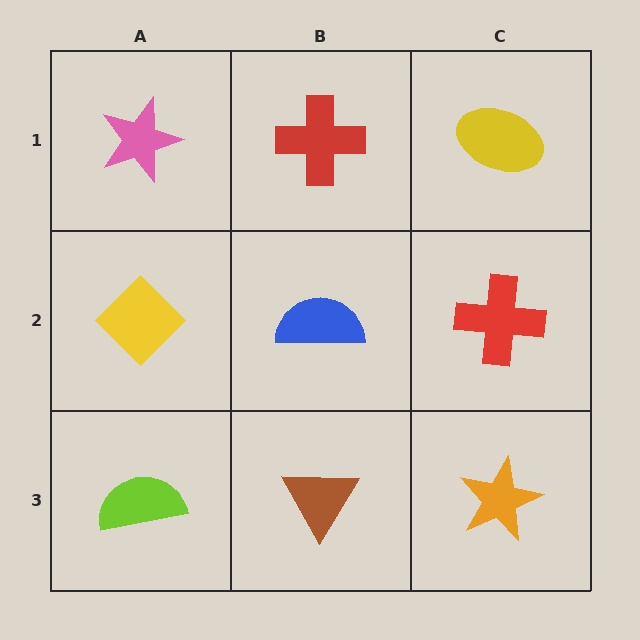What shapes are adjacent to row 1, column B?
A blue semicircle (row 2, column B), a pink star (row 1, column A), a yellow ellipse (row 1, column C).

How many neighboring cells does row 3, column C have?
2.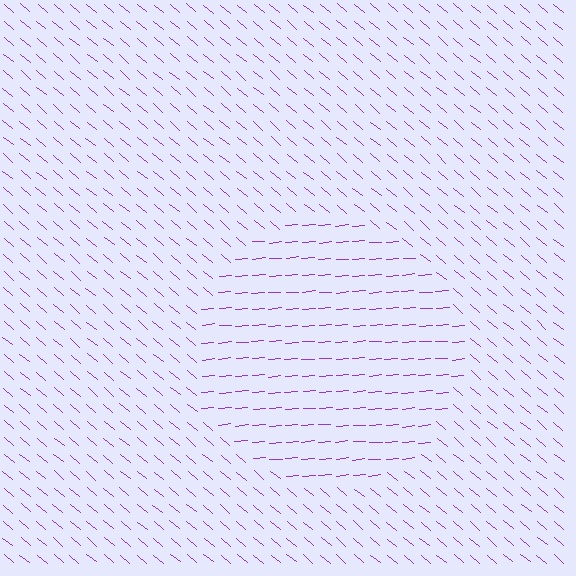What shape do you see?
I see a circle.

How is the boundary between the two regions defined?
The boundary is defined purely by a change in line orientation (approximately 45 degrees difference). All lines are the same color and thickness.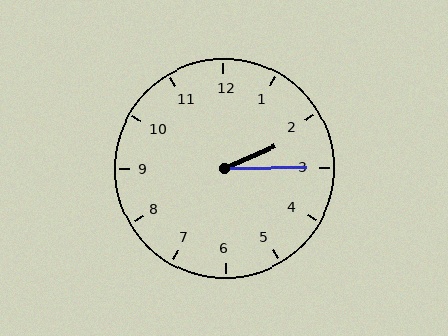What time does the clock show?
2:15.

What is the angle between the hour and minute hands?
Approximately 22 degrees.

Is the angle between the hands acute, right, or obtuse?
It is acute.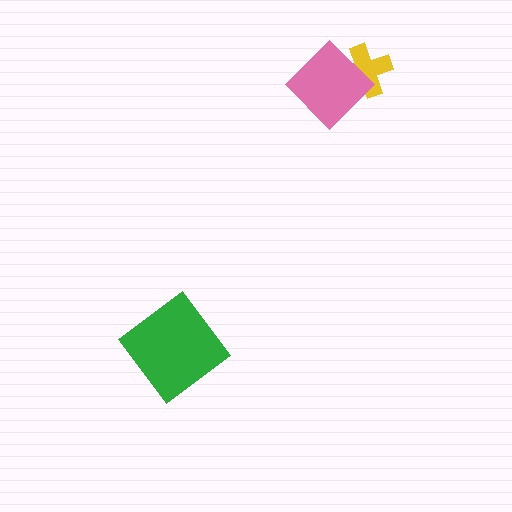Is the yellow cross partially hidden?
Yes, it is partially covered by another shape.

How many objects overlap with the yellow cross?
1 object overlaps with the yellow cross.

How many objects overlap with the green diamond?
0 objects overlap with the green diamond.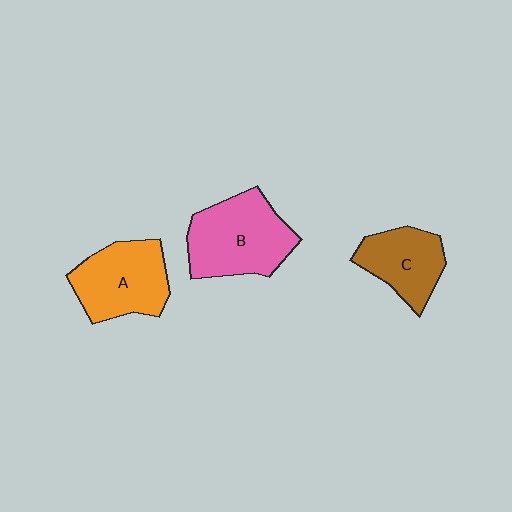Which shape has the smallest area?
Shape C (brown).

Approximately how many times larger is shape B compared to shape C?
Approximately 1.4 times.